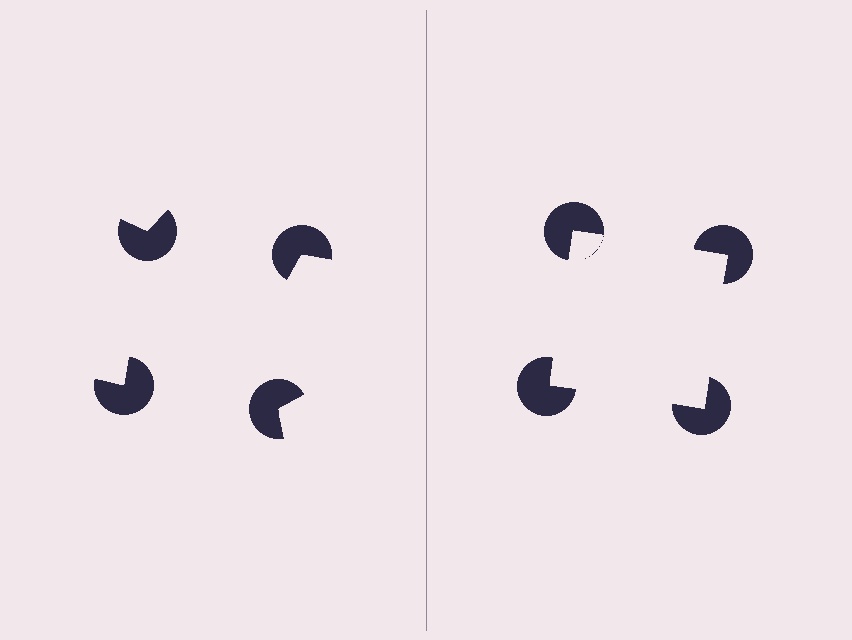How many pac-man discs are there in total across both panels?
8 — 4 on each side.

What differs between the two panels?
The pac-man discs are positioned identically on both sides; only the wedge orientations differ. On the right they align to a square; on the left they are misaligned.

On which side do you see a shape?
An illusory square appears on the right side. On the left side the wedge cuts are rotated, so no coherent shape forms.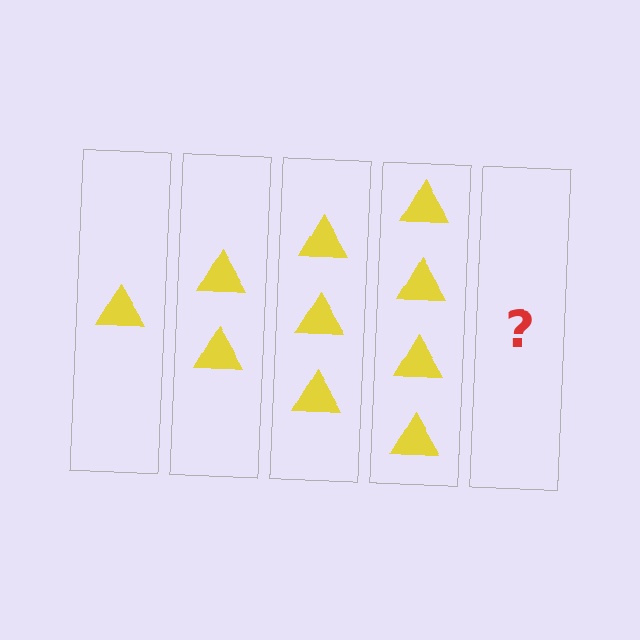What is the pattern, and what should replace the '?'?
The pattern is that each step adds one more triangle. The '?' should be 5 triangles.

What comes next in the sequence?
The next element should be 5 triangles.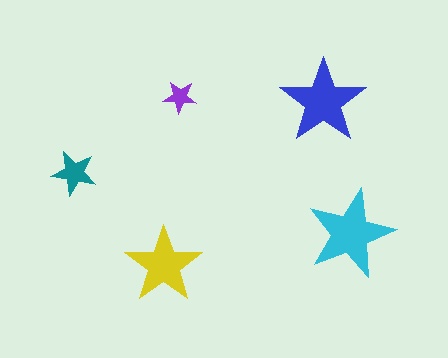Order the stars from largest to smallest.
the cyan one, the blue one, the yellow one, the teal one, the purple one.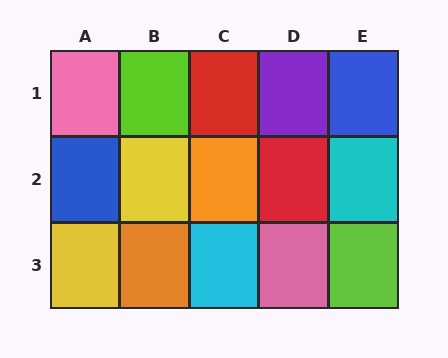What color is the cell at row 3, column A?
Yellow.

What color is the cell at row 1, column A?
Pink.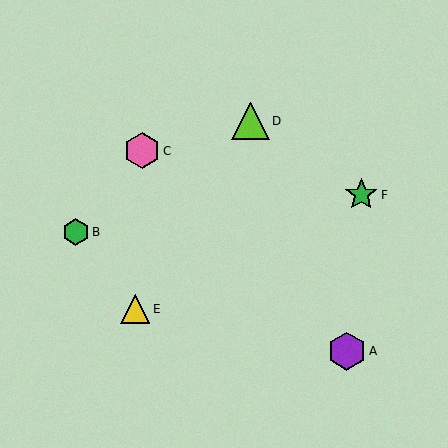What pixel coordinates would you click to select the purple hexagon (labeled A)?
Click at (347, 351) to select the purple hexagon A.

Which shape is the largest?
The purple hexagon (labeled A) is the largest.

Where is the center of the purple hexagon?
The center of the purple hexagon is at (347, 351).